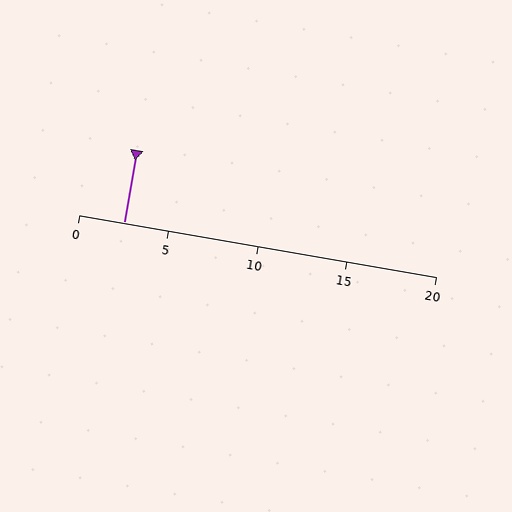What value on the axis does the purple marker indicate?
The marker indicates approximately 2.5.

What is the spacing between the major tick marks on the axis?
The major ticks are spaced 5 apart.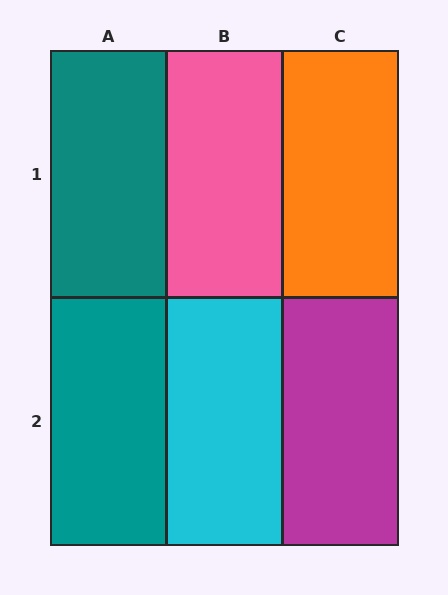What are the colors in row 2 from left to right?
Teal, cyan, magenta.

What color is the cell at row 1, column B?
Pink.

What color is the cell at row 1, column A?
Teal.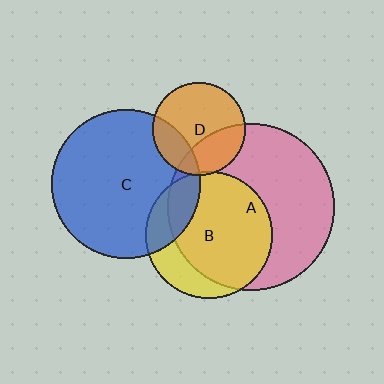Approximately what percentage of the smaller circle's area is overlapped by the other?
Approximately 25%.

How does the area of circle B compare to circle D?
Approximately 1.9 times.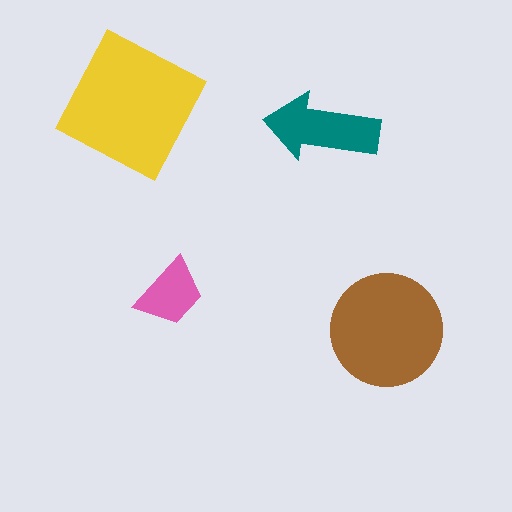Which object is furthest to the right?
The brown circle is rightmost.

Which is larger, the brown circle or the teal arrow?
The brown circle.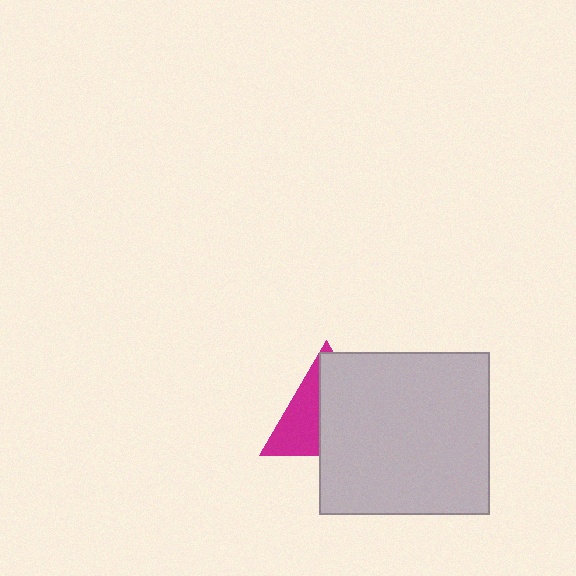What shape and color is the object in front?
The object in front is a light gray rectangle.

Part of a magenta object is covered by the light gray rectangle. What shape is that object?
It is a triangle.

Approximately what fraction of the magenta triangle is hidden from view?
Roughly 59% of the magenta triangle is hidden behind the light gray rectangle.